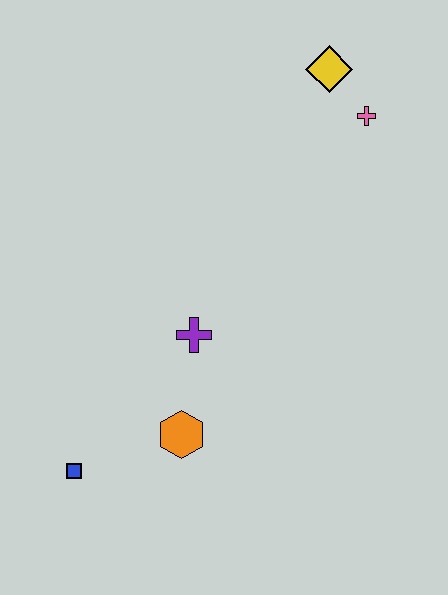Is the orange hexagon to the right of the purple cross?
No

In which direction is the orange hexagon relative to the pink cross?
The orange hexagon is below the pink cross.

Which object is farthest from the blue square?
The yellow diamond is farthest from the blue square.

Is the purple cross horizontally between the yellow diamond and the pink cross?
No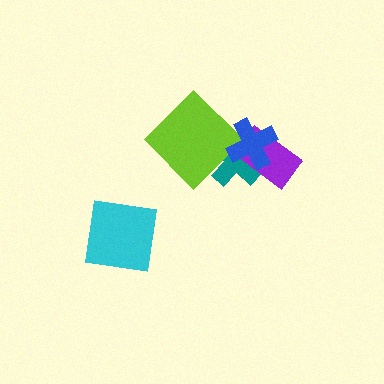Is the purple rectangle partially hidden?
Yes, it is partially covered by another shape.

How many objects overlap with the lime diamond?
2 objects overlap with the lime diamond.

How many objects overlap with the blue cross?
3 objects overlap with the blue cross.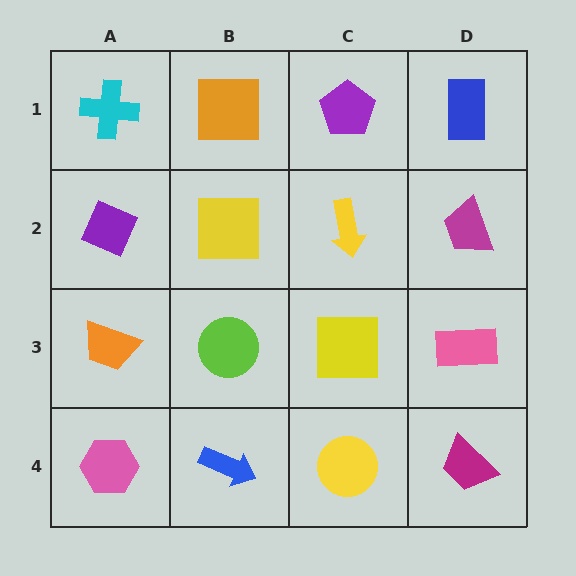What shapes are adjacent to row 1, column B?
A yellow square (row 2, column B), a cyan cross (row 1, column A), a purple pentagon (row 1, column C).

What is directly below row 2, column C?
A yellow square.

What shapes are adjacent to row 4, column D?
A pink rectangle (row 3, column D), a yellow circle (row 4, column C).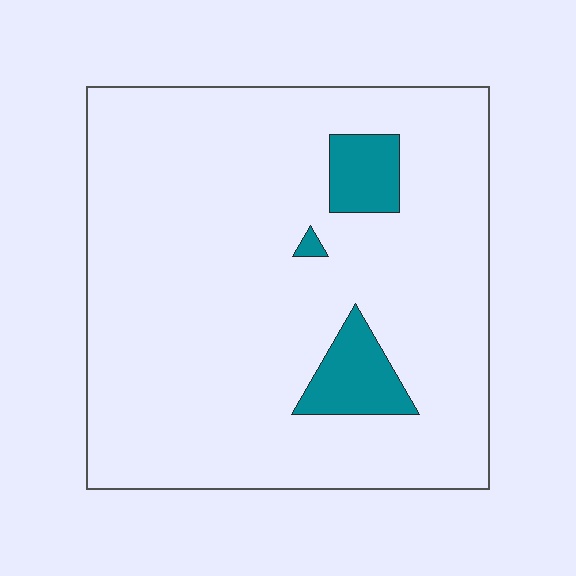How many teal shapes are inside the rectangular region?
3.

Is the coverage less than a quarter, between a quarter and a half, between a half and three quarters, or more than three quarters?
Less than a quarter.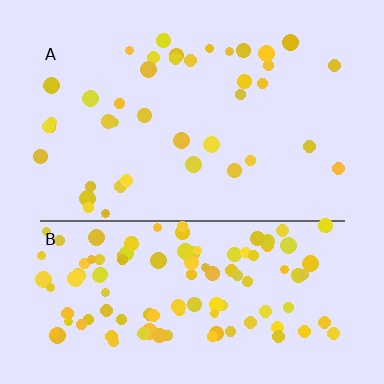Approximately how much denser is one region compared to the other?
Approximately 2.9× — region B over region A.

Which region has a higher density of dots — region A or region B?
B (the bottom).